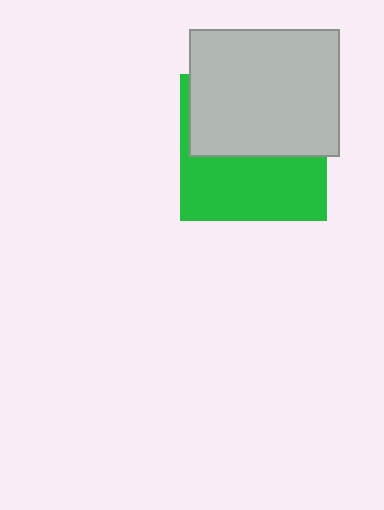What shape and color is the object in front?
The object in front is a light gray rectangle.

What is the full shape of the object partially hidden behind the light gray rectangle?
The partially hidden object is a green square.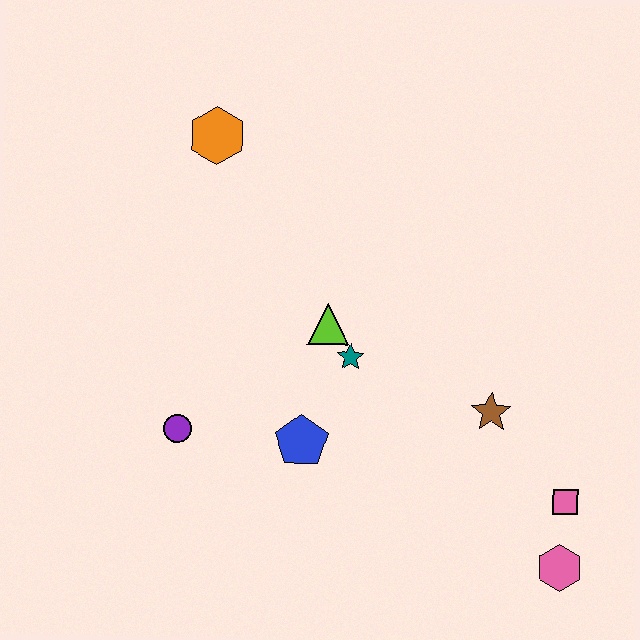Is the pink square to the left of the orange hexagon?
No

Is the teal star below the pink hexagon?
No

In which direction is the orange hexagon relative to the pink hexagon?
The orange hexagon is above the pink hexagon.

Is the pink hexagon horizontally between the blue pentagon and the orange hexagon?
No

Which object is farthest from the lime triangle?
The pink hexagon is farthest from the lime triangle.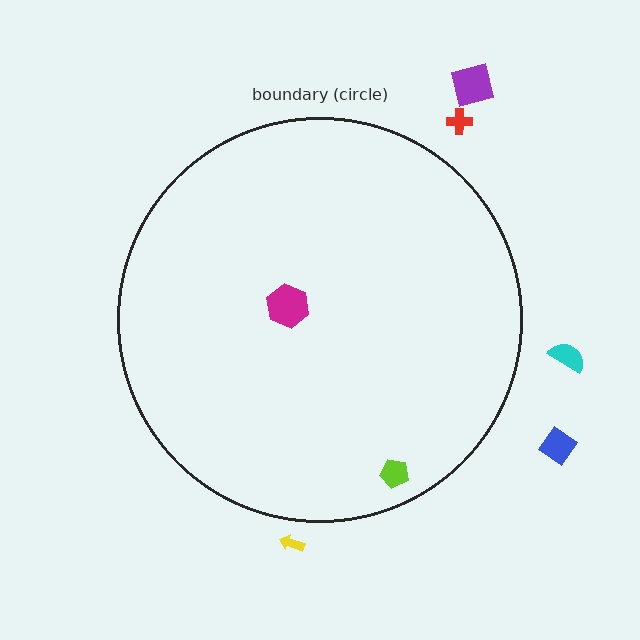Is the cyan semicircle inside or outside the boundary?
Outside.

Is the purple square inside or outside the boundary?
Outside.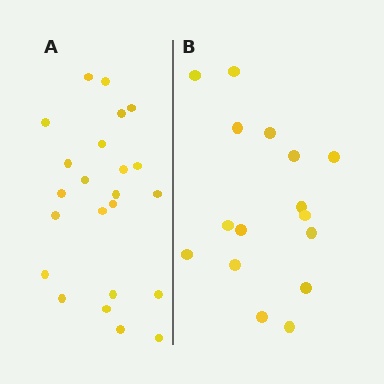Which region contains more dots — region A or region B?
Region A (the left region) has more dots.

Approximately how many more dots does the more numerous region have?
Region A has roughly 8 or so more dots than region B.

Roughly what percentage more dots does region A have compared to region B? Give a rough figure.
About 45% more.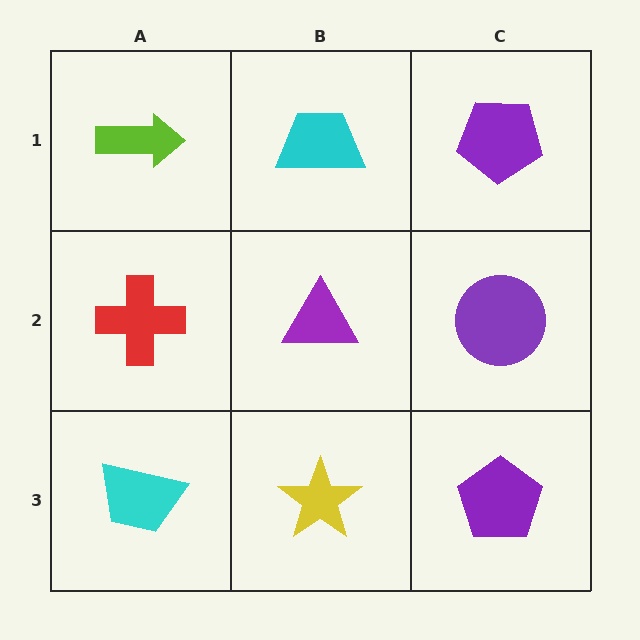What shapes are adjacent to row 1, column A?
A red cross (row 2, column A), a cyan trapezoid (row 1, column B).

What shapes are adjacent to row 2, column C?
A purple pentagon (row 1, column C), a purple pentagon (row 3, column C), a purple triangle (row 2, column B).